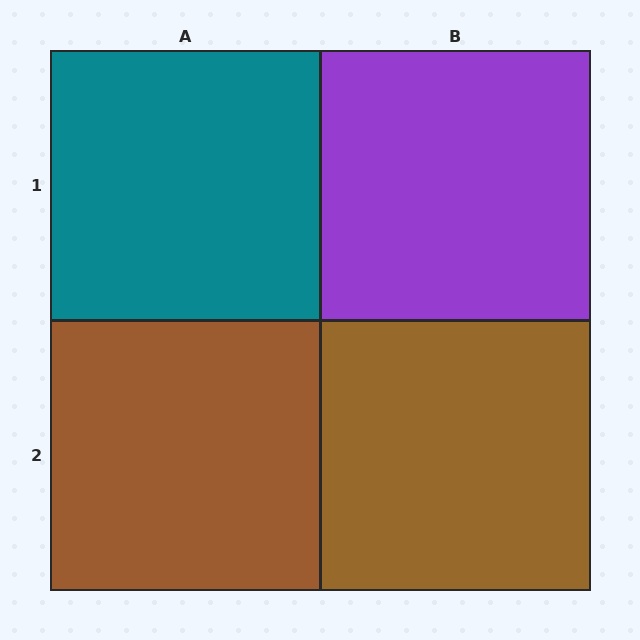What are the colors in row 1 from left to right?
Teal, purple.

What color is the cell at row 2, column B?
Brown.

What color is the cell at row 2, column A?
Brown.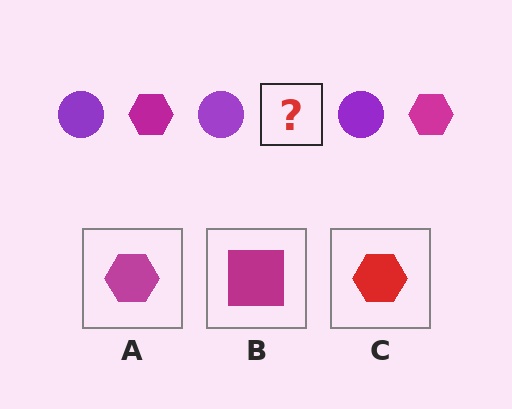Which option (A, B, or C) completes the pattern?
A.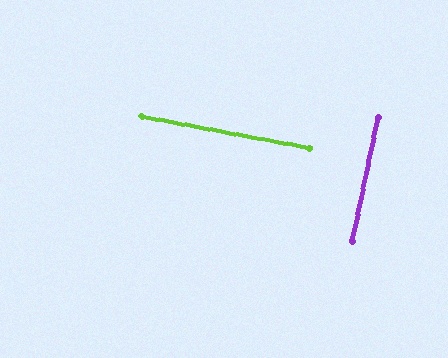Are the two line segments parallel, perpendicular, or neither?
Perpendicular — they meet at approximately 89°.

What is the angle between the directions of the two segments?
Approximately 89 degrees.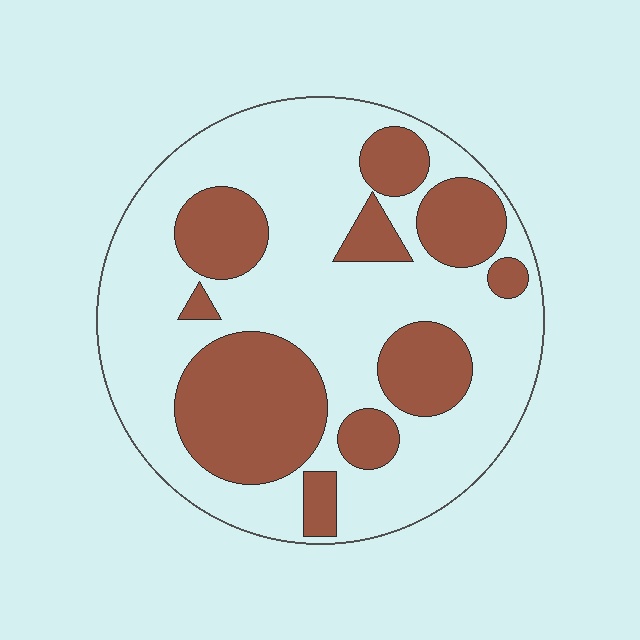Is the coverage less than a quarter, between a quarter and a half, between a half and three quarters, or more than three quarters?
Between a quarter and a half.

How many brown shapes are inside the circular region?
10.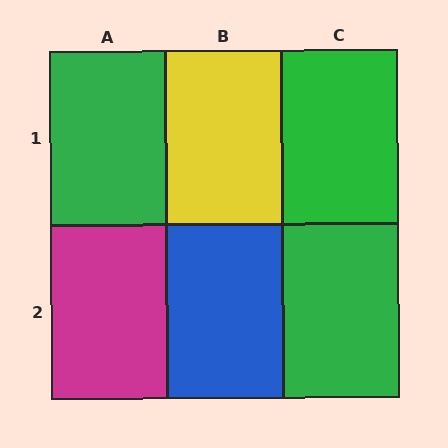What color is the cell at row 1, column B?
Yellow.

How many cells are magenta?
1 cell is magenta.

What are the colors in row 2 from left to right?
Magenta, blue, green.